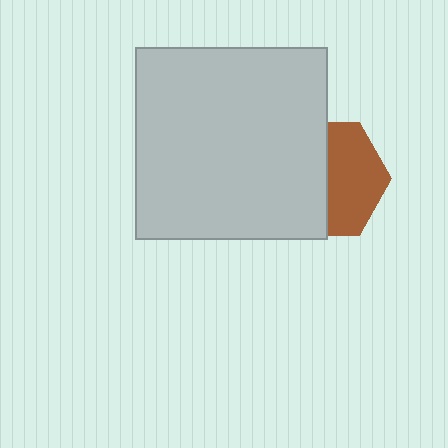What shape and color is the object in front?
The object in front is a light gray square.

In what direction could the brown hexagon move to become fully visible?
The brown hexagon could move right. That would shift it out from behind the light gray square entirely.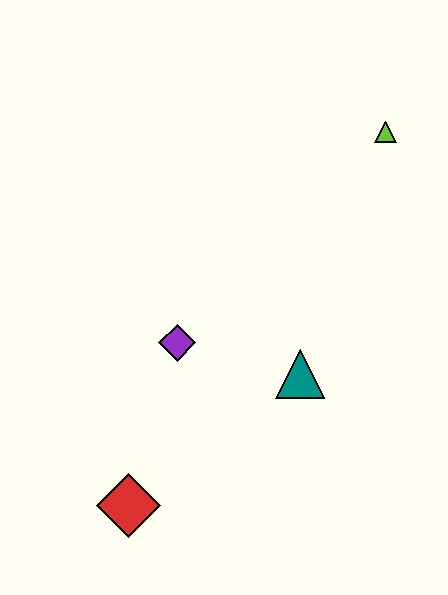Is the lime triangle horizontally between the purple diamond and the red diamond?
No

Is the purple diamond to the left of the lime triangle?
Yes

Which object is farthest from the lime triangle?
The red diamond is farthest from the lime triangle.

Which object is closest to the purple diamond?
The teal triangle is closest to the purple diamond.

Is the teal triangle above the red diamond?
Yes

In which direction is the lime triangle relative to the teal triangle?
The lime triangle is above the teal triangle.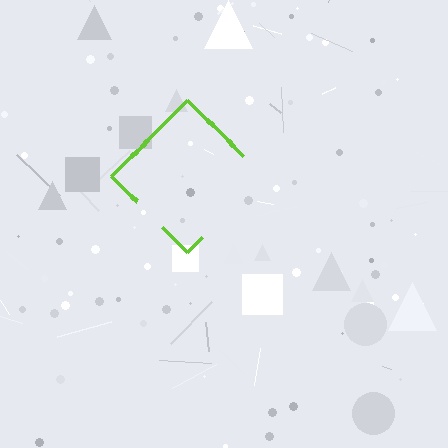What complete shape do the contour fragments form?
The contour fragments form a diamond.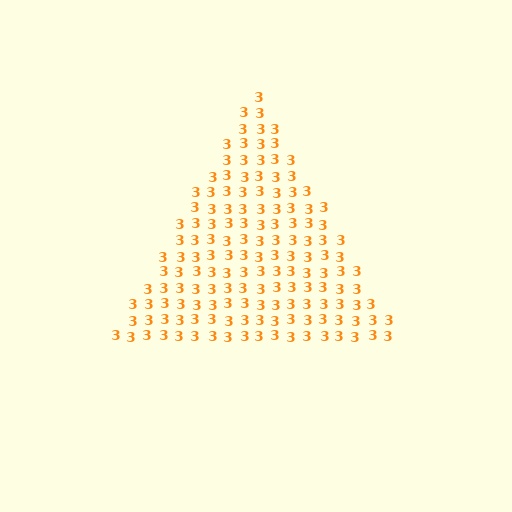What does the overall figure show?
The overall figure shows a triangle.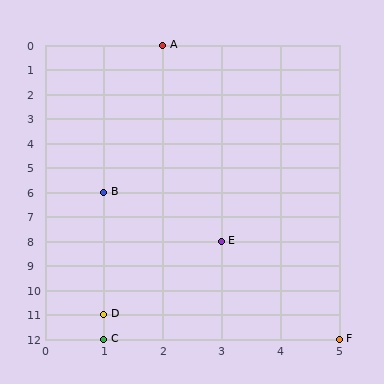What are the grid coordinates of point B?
Point B is at grid coordinates (1, 6).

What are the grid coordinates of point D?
Point D is at grid coordinates (1, 11).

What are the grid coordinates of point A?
Point A is at grid coordinates (2, 0).